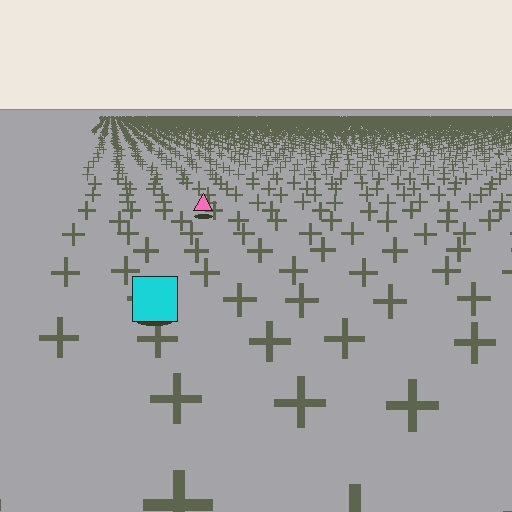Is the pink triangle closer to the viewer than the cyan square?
No. The cyan square is closer — you can tell from the texture gradient: the ground texture is coarser near it.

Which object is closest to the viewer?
The cyan square is closest. The texture marks near it are larger and more spread out.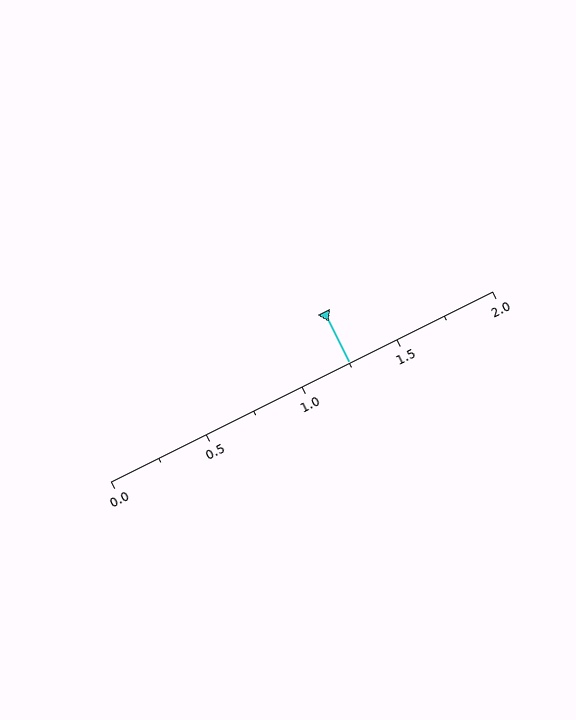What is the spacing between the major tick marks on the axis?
The major ticks are spaced 0.5 apart.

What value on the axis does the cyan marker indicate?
The marker indicates approximately 1.25.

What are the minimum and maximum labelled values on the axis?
The axis runs from 0.0 to 2.0.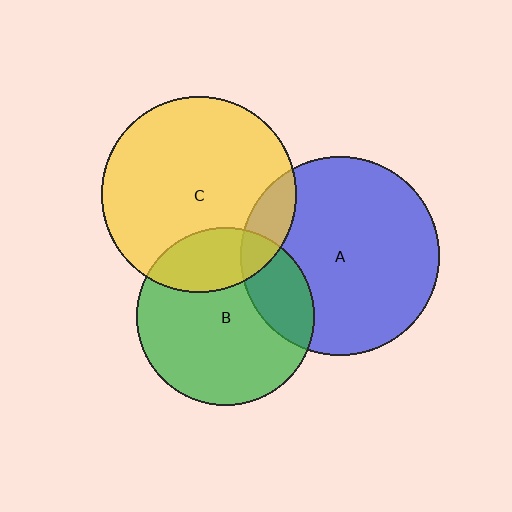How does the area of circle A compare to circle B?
Approximately 1.2 times.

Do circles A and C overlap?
Yes.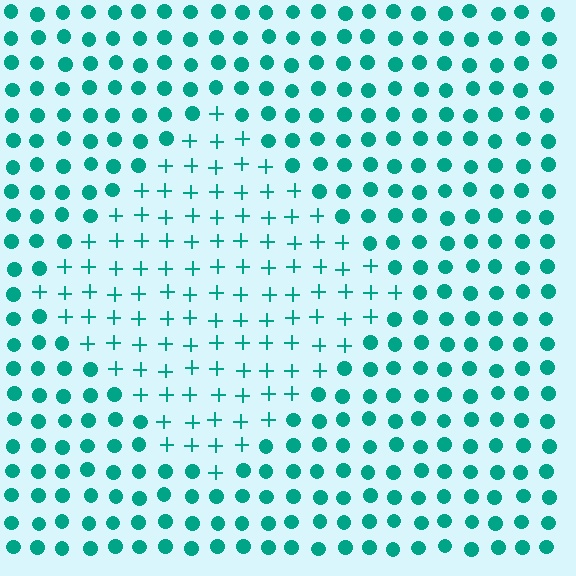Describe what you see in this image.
The image is filled with small teal elements arranged in a uniform grid. A diamond-shaped region contains plus signs, while the surrounding area contains circles. The boundary is defined purely by the change in element shape.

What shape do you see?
I see a diamond.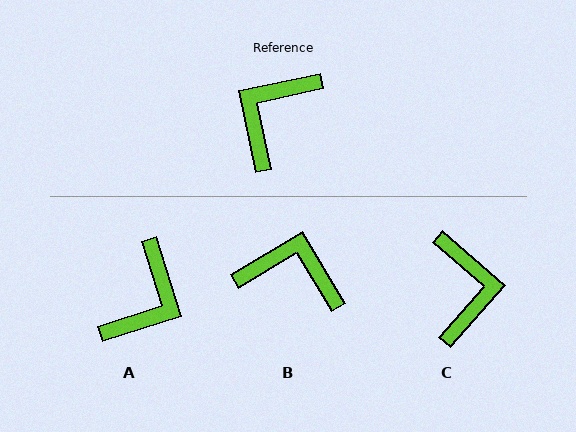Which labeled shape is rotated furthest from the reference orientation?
A, about 175 degrees away.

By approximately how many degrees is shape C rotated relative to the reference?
Approximately 143 degrees clockwise.